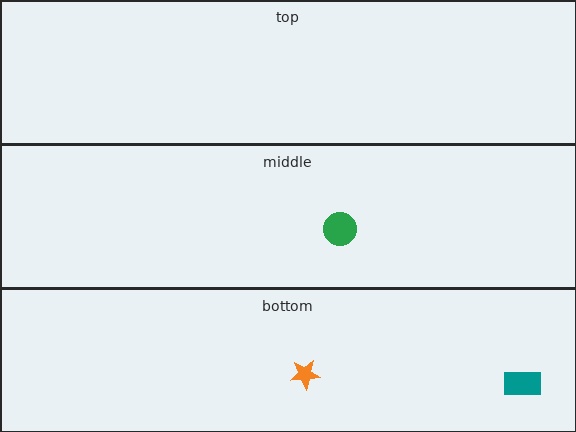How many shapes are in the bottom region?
2.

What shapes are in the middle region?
The green circle.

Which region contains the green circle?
The middle region.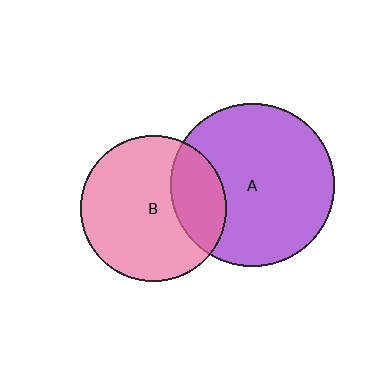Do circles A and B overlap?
Yes.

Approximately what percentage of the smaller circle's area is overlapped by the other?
Approximately 25%.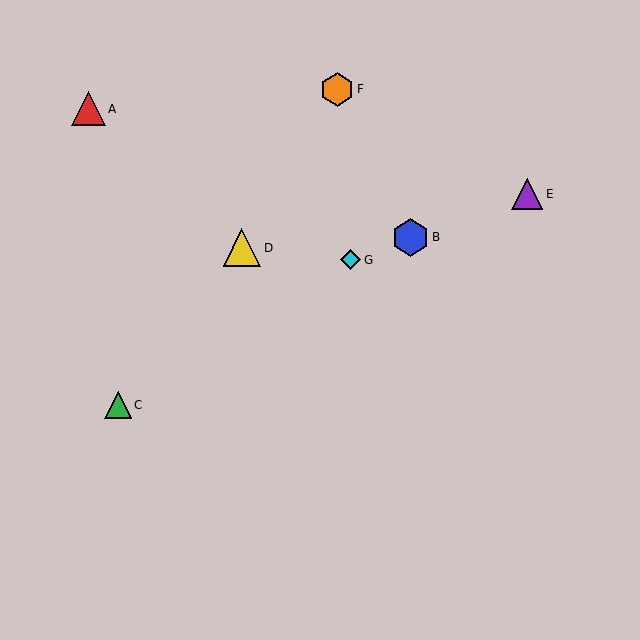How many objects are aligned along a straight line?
3 objects (B, E, G) are aligned along a straight line.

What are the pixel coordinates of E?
Object E is at (527, 194).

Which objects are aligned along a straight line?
Objects B, E, G are aligned along a straight line.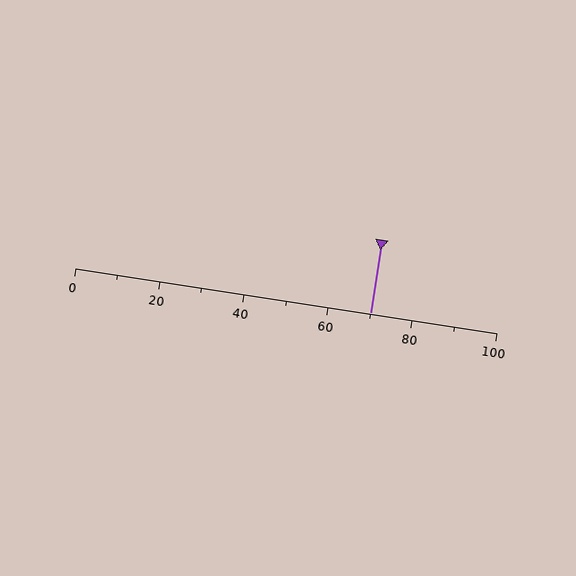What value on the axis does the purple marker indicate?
The marker indicates approximately 70.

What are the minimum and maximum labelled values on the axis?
The axis runs from 0 to 100.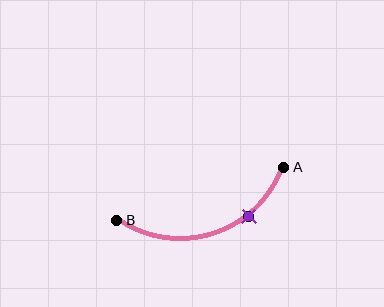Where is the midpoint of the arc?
The arc midpoint is the point on the curve farthest from the straight line joining A and B. It sits below that line.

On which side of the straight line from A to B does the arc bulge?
The arc bulges below the straight line connecting A and B.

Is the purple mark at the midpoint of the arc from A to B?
No. The purple mark lies on the arc but is closer to endpoint A. The arc midpoint would be at the point on the curve equidistant along the arc from both A and B.